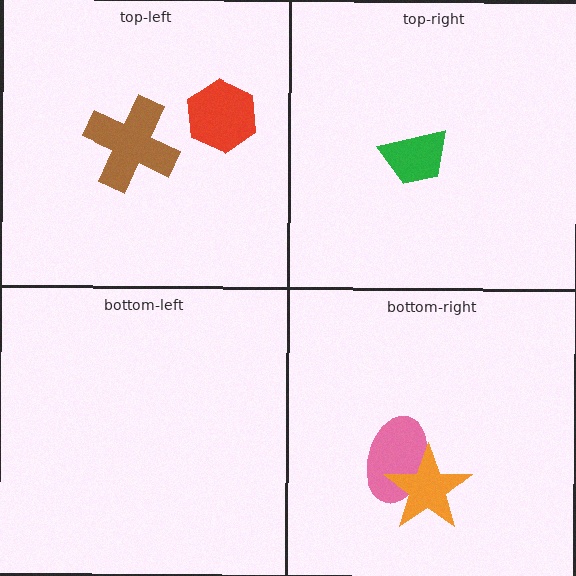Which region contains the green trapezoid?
The top-right region.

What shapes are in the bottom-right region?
The pink ellipse, the orange star.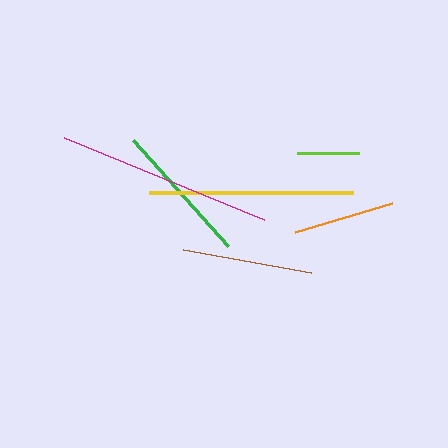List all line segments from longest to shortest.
From longest to shortest: magenta, yellow, green, brown, orange, lime.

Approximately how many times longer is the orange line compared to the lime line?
The orange line is approximately 1.6 times the length of the lime line.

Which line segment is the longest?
The magenta line is the longest at approximately 216 pixels.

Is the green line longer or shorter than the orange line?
The green line is longer than the orange line.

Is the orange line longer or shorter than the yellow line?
The yellow line is longer than the orange line.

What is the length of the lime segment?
The lime segment is approximately 62 pixels long.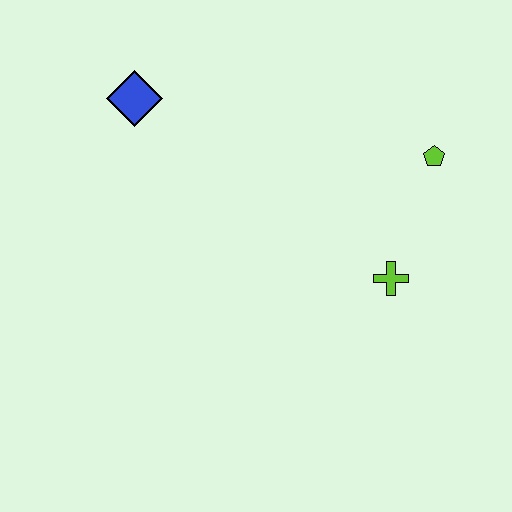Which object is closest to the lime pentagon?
The lime cross is closest to the lime pentagon.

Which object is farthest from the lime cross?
The blue diamond is farthest from the lime cross.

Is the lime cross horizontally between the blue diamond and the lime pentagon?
Yes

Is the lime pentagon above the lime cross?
Yes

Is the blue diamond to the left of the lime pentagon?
Yes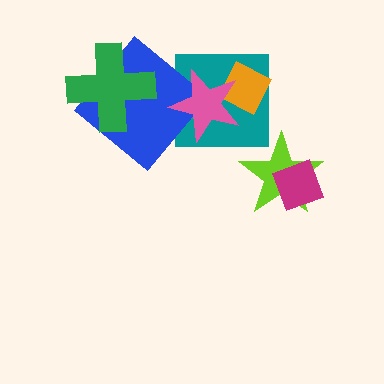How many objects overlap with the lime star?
1 object overlaps with the lime star.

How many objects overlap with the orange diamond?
2 objects overlap with the orange diamond.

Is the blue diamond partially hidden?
Yes, it is partially covered by another shape.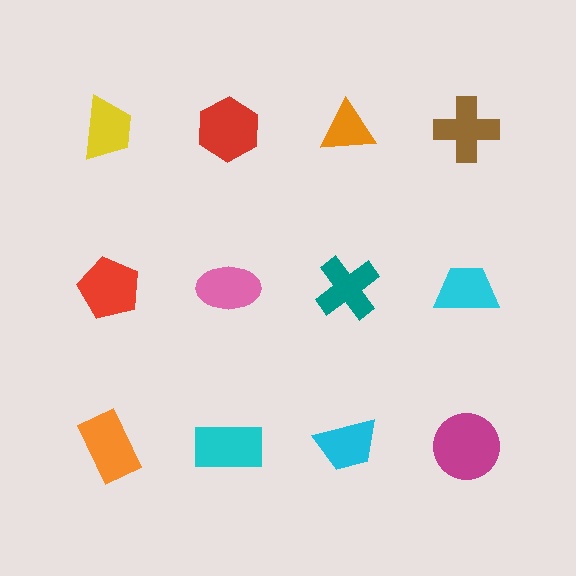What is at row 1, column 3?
An orange triangle.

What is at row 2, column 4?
A cyan trapezoid.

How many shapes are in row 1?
4 shapes.